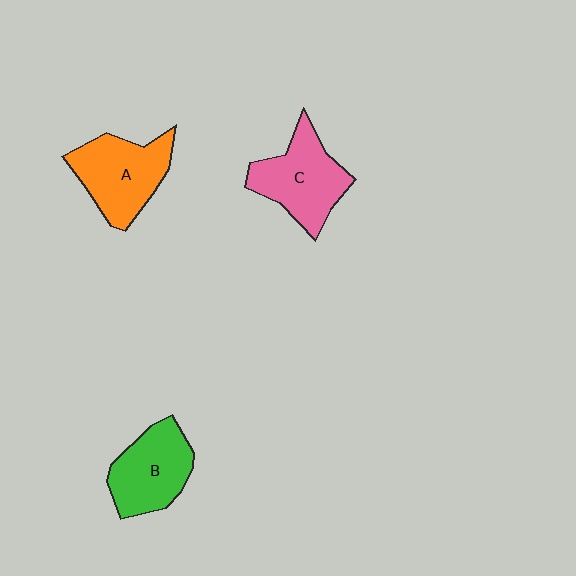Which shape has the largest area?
Shape A (orange).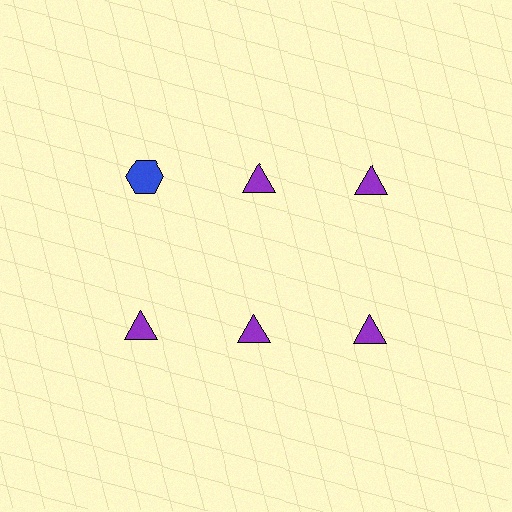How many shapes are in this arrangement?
There are 6 shapes arranged in a grid pattern.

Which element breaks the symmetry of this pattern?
The blue hexagon in the top row, leftmost column breaks the symmetry. All other shapes are purple triangles.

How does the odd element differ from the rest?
It differs in both color (blue instead of purple) and shape (hexagon instead of triangle).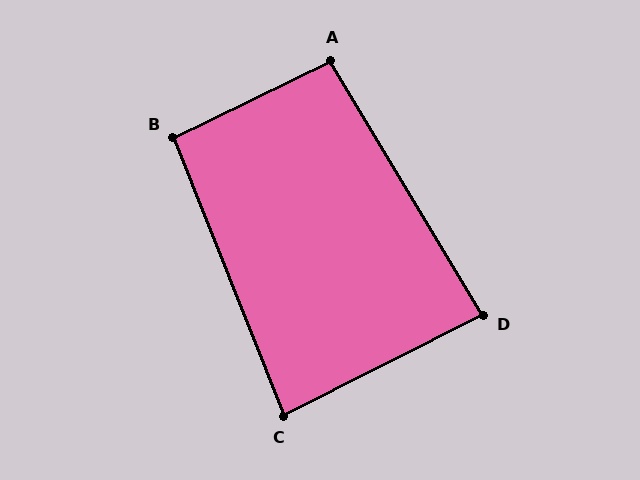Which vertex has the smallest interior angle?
C, at approximately 85 degrees.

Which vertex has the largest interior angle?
A, at approximately 95 degrees.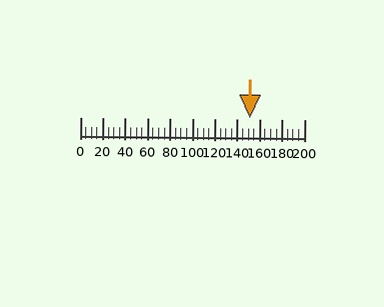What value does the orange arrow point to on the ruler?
The orange arrow points to approximately 152.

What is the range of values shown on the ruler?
The ruler shows values from 0 to 200.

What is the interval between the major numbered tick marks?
The major tick marks are spaced 20 units apart.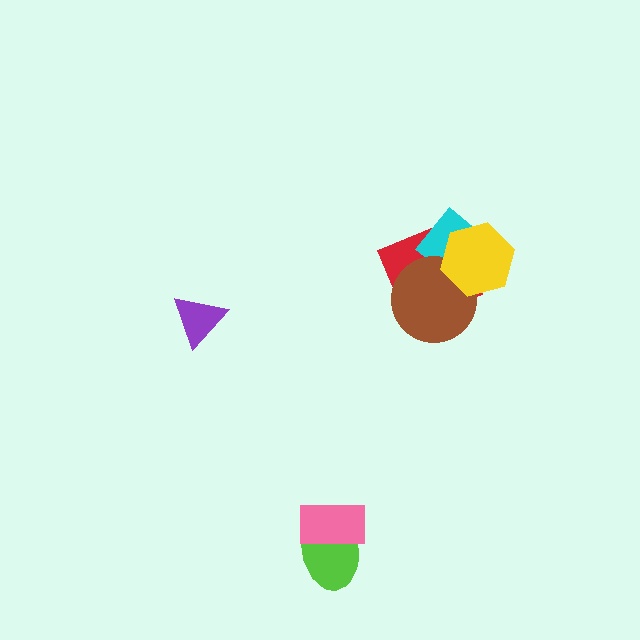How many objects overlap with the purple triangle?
0 objects overlap with the purple triangle.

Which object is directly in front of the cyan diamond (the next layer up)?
The brown circle is directly in front of the cyan diamond.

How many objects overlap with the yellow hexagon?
3 objects overlap with the yellow hexagon.